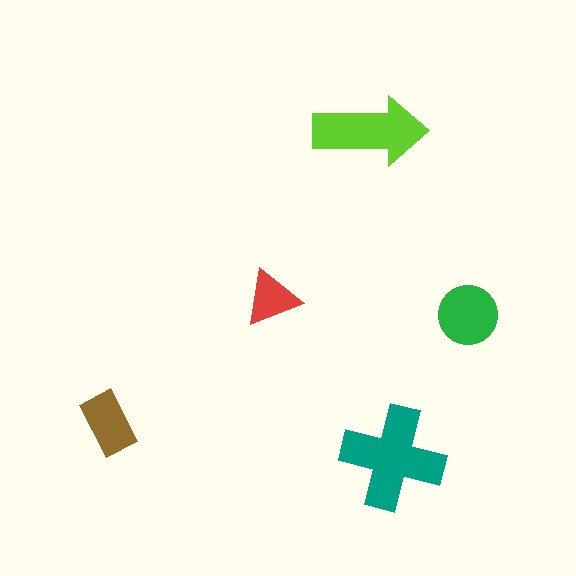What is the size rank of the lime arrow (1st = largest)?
2nd.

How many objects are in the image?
There are 5 objects in the image.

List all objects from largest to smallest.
The teal cross, the lime arrow, the green circle, the brown rectangle, the red triangle.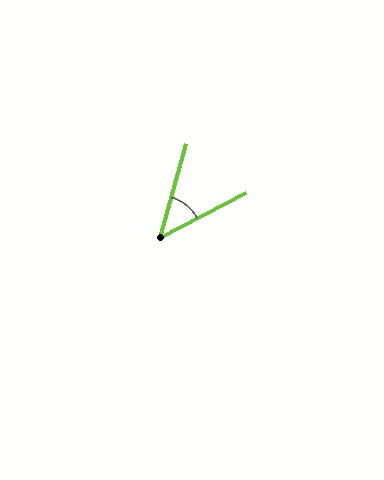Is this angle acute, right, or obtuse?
It is acute.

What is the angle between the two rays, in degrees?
Approximately 47 degrees.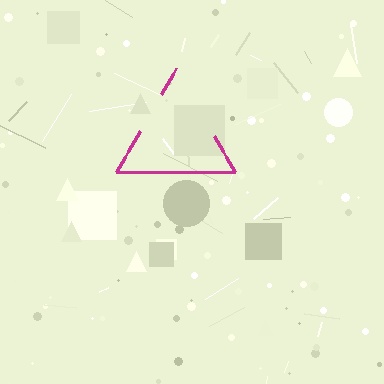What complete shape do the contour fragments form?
The contour fragments form a triangle.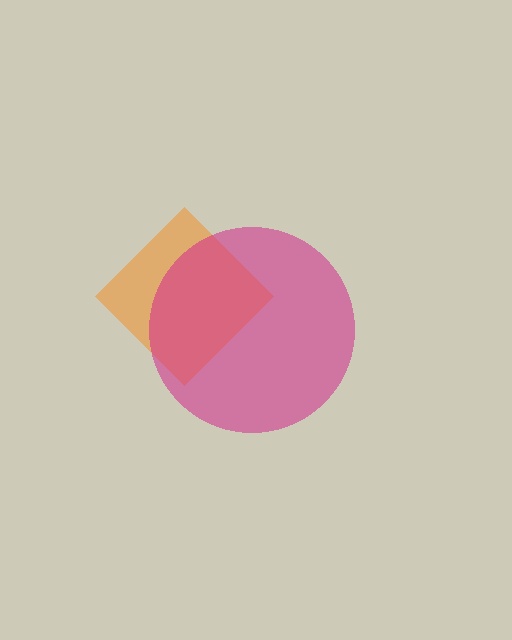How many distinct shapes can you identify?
There are 2 distinct shapes: an orange diamond, a magenta circle.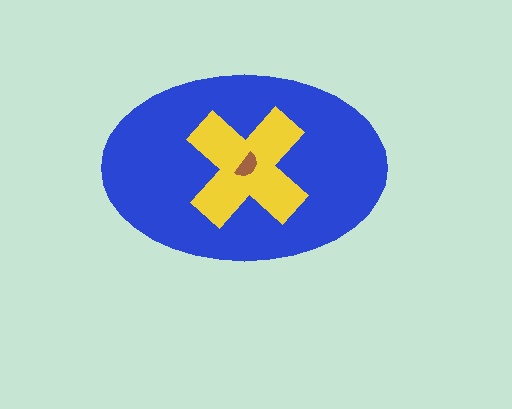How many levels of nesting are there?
3.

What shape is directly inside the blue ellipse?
The yellow cross.